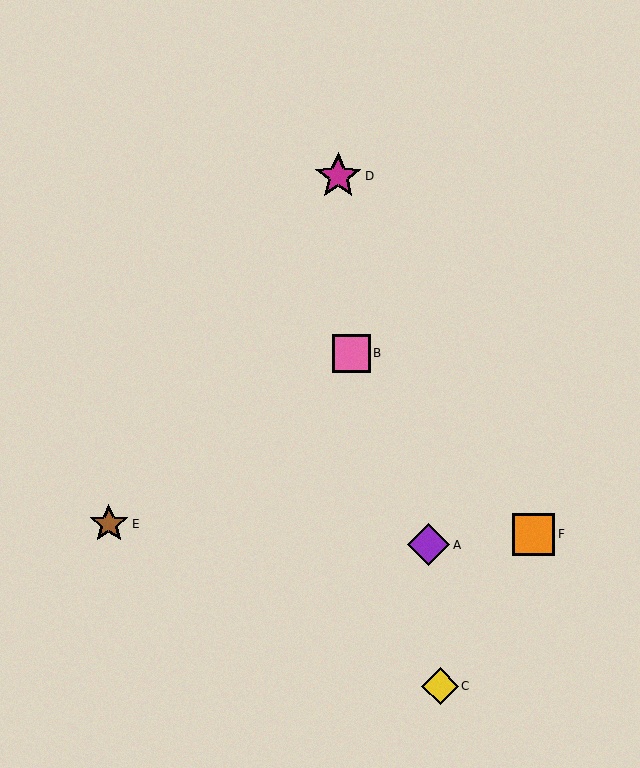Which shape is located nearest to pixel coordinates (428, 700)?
The yellow diamond (labeled C) at (440, 686) is nearest to that location.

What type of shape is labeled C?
Shape C is a yellow diamond.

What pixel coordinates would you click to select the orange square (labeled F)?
Click at (533, 534) to select the orange square F.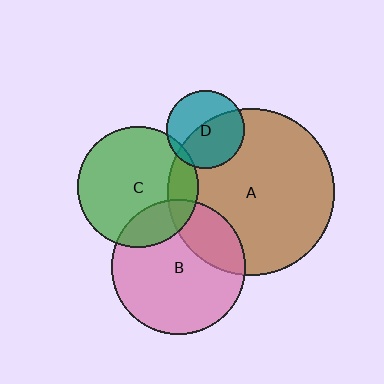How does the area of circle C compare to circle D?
Approximately 2.4 times.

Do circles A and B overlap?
Yes.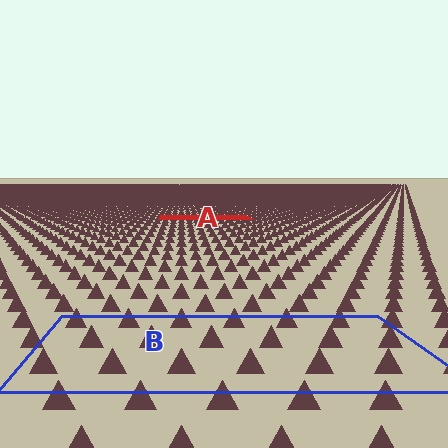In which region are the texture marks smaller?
The texture marks are smaller in region A, because it is farther away.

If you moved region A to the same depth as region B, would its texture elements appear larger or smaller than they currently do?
They would appear larger. At a closer depth, the same texture elements are projected at a bigger on-screen size.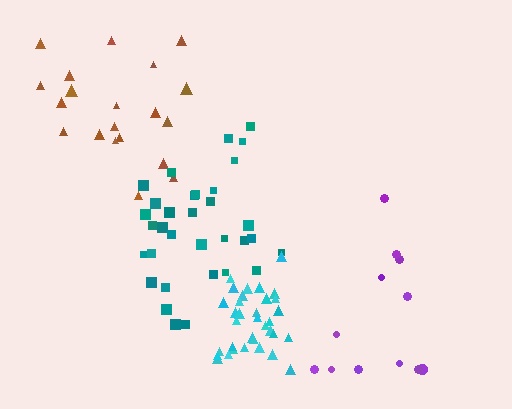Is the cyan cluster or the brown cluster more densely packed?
Cyan.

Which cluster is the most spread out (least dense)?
Purple.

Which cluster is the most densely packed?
Cyan.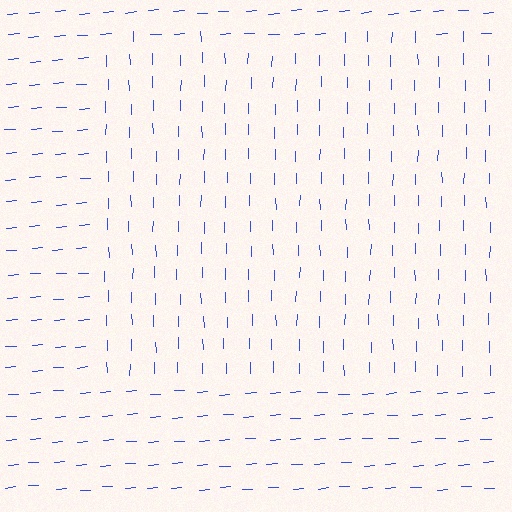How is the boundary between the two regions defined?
The boundary is defined purely by a change in line orientation (approximately 86 degrees difference). All lines are the same color and thickness.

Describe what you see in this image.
The image is filled with small blue line segments. A rectangle region in the image has lines oriented differently from the surrounding lines, creating a visible texture boundary.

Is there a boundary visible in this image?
Yes, there is a texture boundary formed by a change in line orientation.